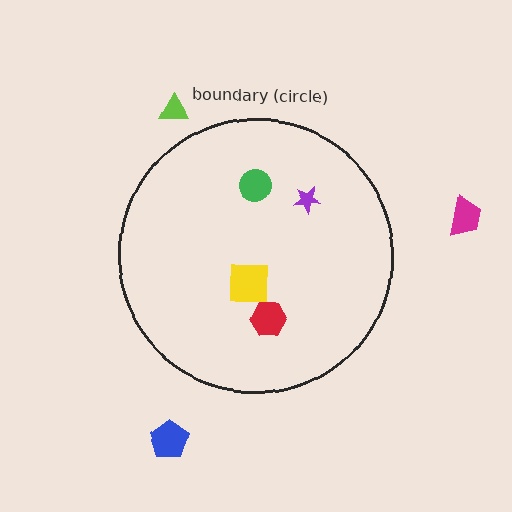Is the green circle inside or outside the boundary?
Inside.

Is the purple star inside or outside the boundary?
Inside.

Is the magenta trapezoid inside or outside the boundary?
Outside.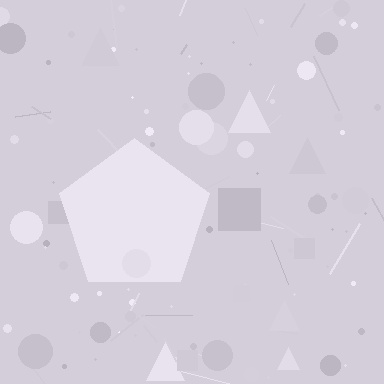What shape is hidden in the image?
A pentagon is hidden in the image.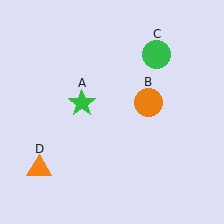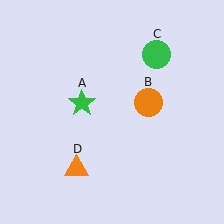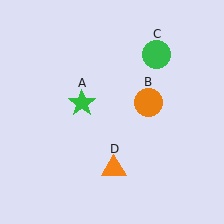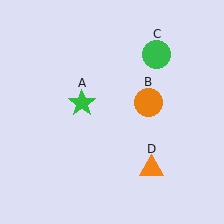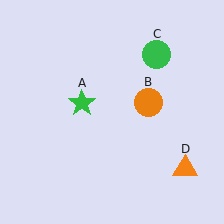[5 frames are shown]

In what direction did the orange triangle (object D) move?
The orange triangle (object D) moved right.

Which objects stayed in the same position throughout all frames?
Green star (object A) and orange circle (object B) and green circle (object C) remained stationary.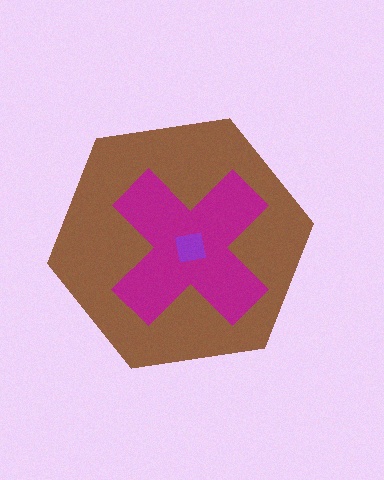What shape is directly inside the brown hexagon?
The magenta cross.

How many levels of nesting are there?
3.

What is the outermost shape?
The brown hexagon.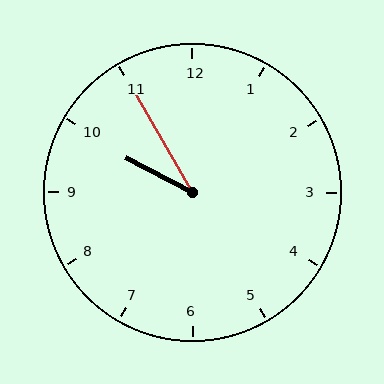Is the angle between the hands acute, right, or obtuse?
It is acute.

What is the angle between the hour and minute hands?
Approximately 32 degrees.